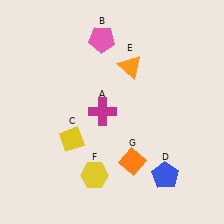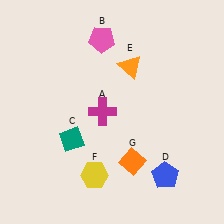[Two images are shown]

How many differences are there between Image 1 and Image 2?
There is 1 difference between the two images.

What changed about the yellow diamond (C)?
In Image 1, C is yellow. In Image 2, it changed to teal.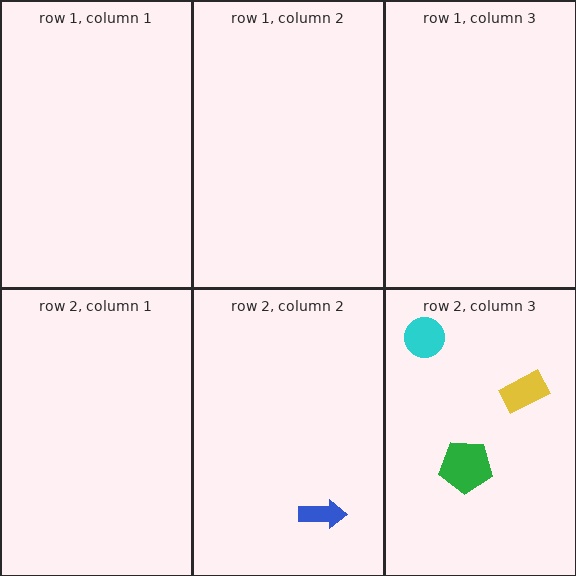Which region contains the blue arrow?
The row 2, column 2 region.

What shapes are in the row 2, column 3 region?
The cyan circle, the green pentagon, the yellow rectangle.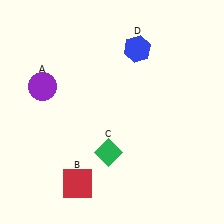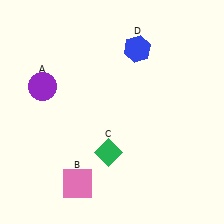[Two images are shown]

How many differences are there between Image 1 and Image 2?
There is 1 difference between the two images.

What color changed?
The square (B) changed from red in Image 1 to pink in Image 2.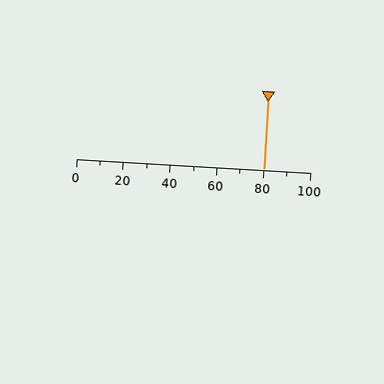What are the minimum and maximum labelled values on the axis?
The axis runs from 0 to 100.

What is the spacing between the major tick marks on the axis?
The major ticks are spaced 20 apart.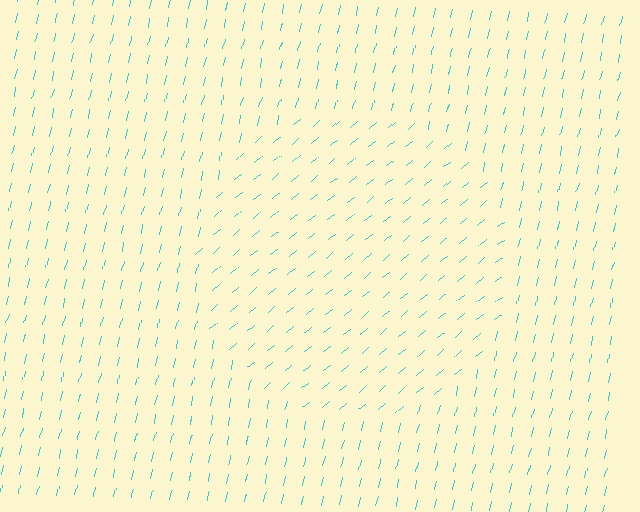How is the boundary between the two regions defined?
The boundary is defined purely by a change in line orientation (approximately 38 degrees difference). All lines are the same color and thickness.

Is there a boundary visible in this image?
Yes, there is a texture boundary formed by a change in line orientation.